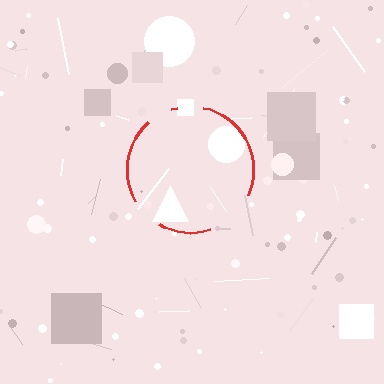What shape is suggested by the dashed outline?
The dashed outline suggests a circle.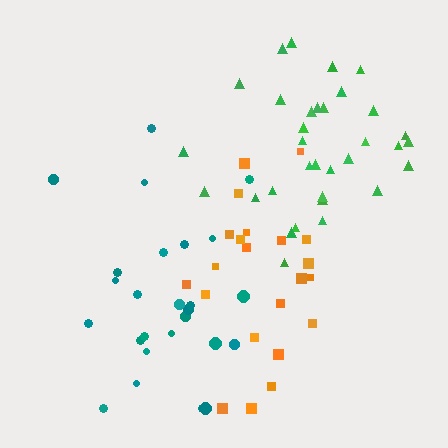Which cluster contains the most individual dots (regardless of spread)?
Green (33).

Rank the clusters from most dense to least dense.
green, orange, teal.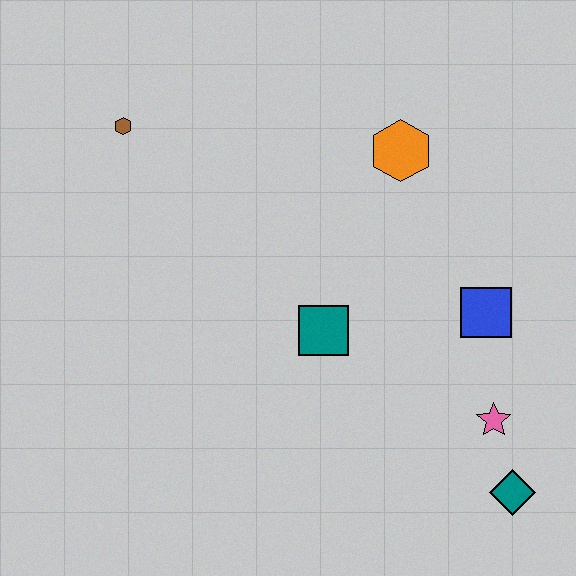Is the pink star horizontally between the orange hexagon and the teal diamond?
Yes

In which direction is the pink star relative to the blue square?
The pink star is below the blue square.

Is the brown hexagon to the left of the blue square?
Yes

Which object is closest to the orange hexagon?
The blue square is closest to the orange hexagon.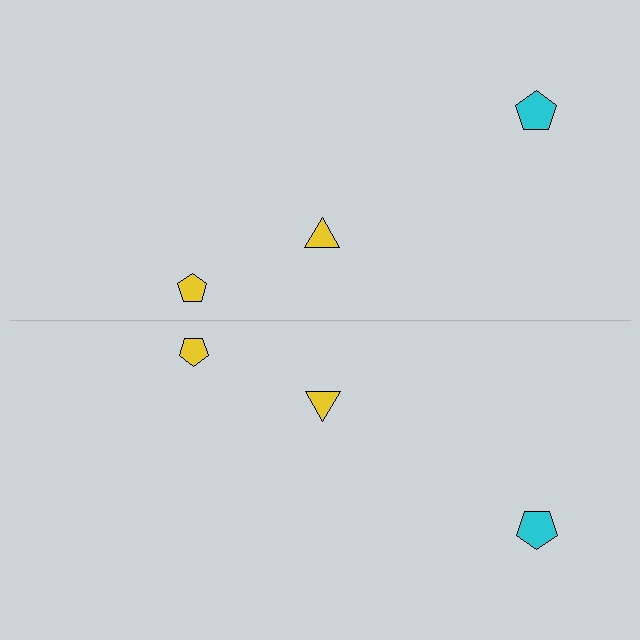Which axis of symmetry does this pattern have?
The pattern has a horizontal axis of symmetry running through the center of the image.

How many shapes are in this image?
There are 6 shapes in this image.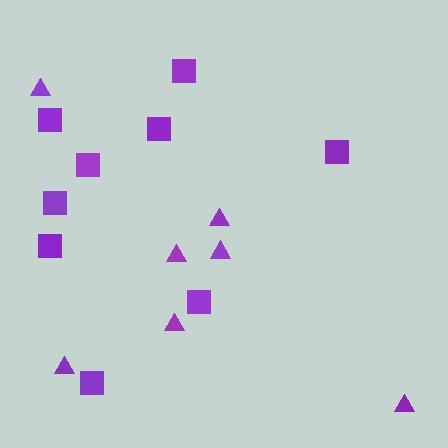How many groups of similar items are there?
There are 2 groups: one group of triangles (7) and one group of squares (9).